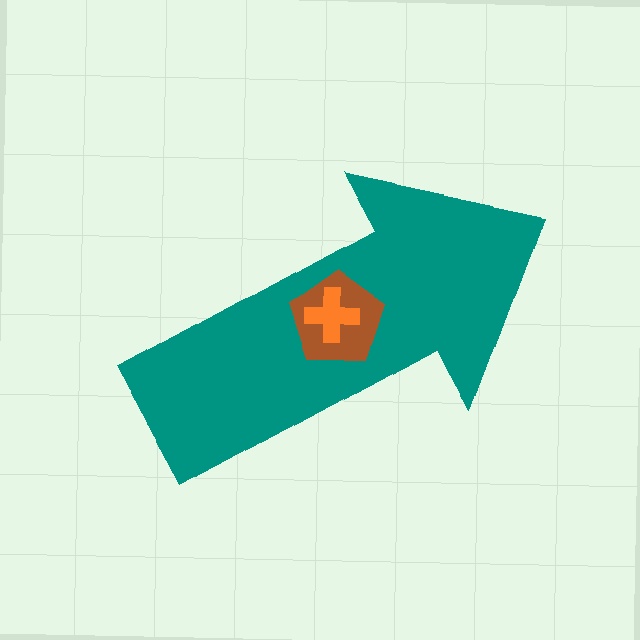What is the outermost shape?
The teal arrow.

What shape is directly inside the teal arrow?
The brown pentagon.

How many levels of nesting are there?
3.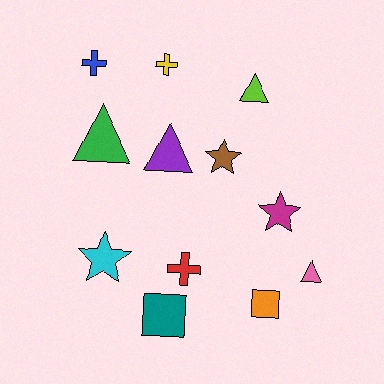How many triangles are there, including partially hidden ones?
There are 4 triangles.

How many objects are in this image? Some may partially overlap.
There are 12 objects.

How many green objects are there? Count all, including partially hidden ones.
There is 1 green object.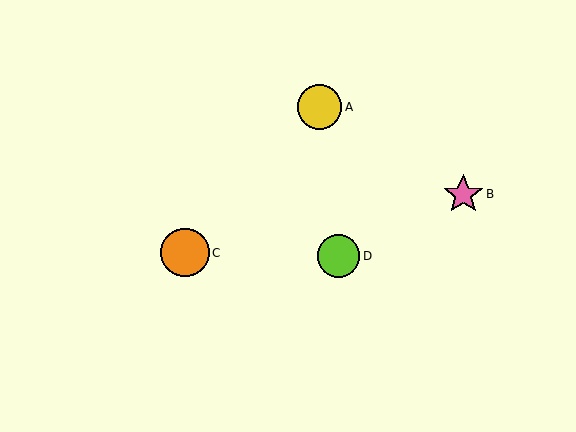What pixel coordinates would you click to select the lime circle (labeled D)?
Click at (339, 256) to select the lime circle D.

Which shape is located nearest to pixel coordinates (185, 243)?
The orange circle (labeled C) at (185, 253) is nearest to that location.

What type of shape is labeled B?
Shape B is a pink star.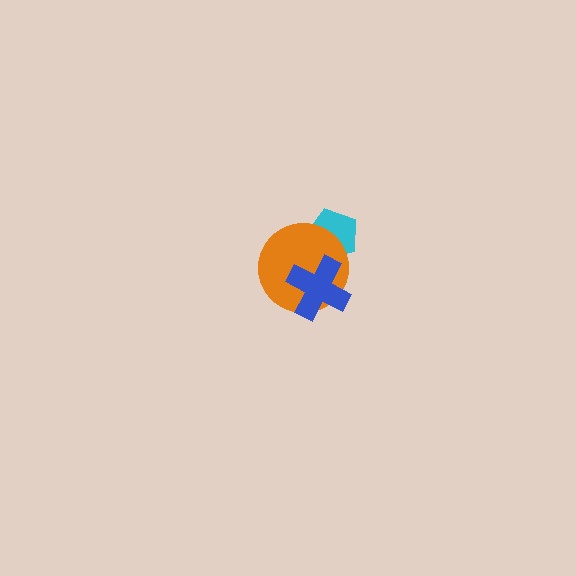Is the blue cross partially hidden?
No, no other shape covers it.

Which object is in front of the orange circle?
The blue cross is in front of the orange circle.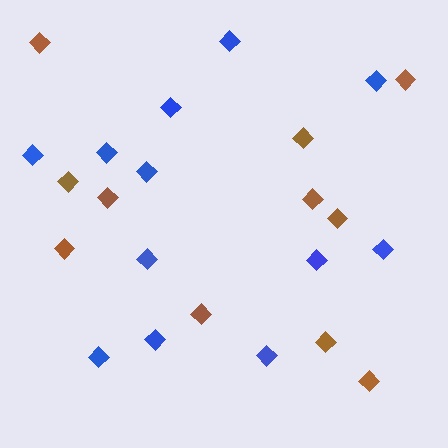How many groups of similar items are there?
There are 2 groups: one group of blue diamonds (12) and one group of brown diamonds (11).